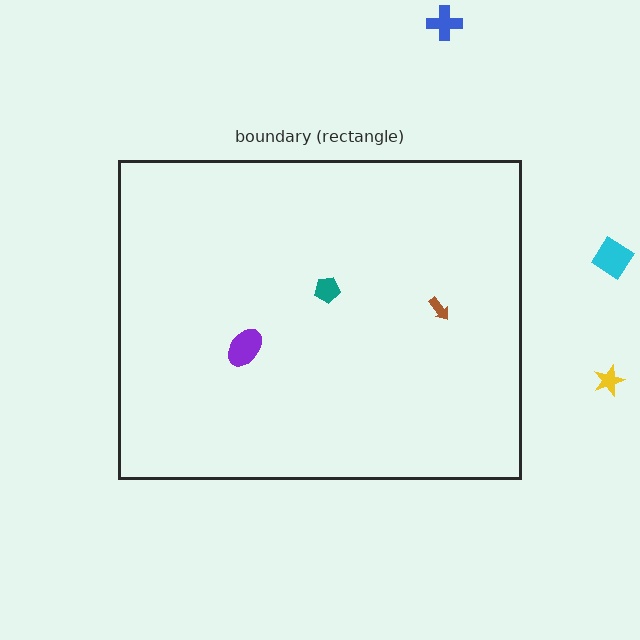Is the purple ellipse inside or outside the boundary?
Inside.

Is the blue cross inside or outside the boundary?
Outside.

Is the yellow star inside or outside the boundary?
Outside.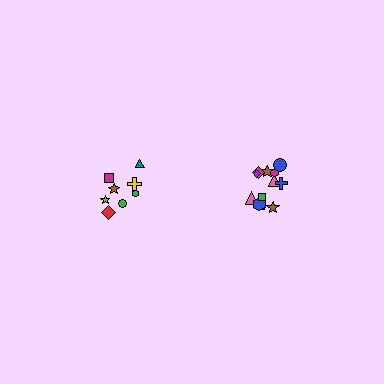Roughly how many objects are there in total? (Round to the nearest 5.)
Roughly 20 objects in total.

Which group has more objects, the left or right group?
The right group.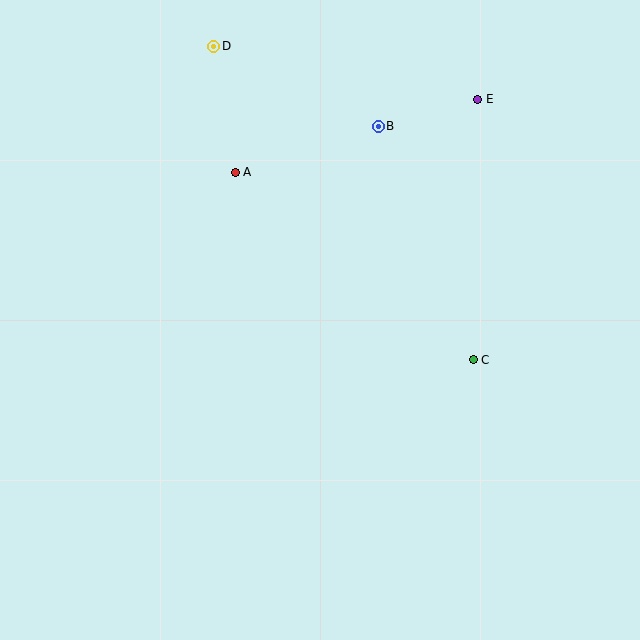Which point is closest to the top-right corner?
Point E is closest to the top-right corner.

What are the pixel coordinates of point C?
Point C is at (473, 360).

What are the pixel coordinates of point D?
Point D is at (214, 46).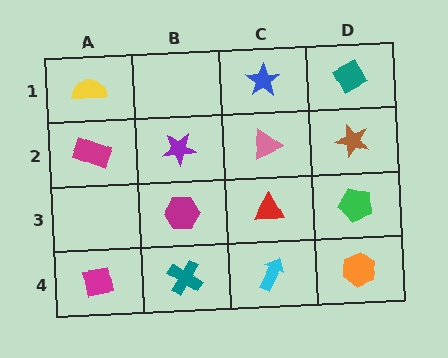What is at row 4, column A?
A magenta square.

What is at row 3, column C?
A red triangle.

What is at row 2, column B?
A purple star.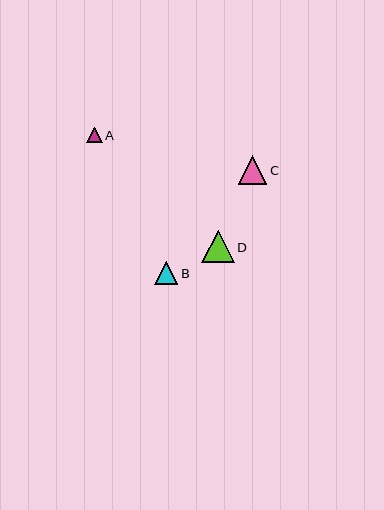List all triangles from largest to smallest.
From largest to smallest: D, C, B, A.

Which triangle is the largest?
Triangle D is the largest with a size of approximately 32 pixels.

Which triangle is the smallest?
Triangle A is the smallest with a size of approximately 15 pixels.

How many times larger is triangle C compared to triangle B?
Triangle C is approximately 1.2 times the size of triangle B.